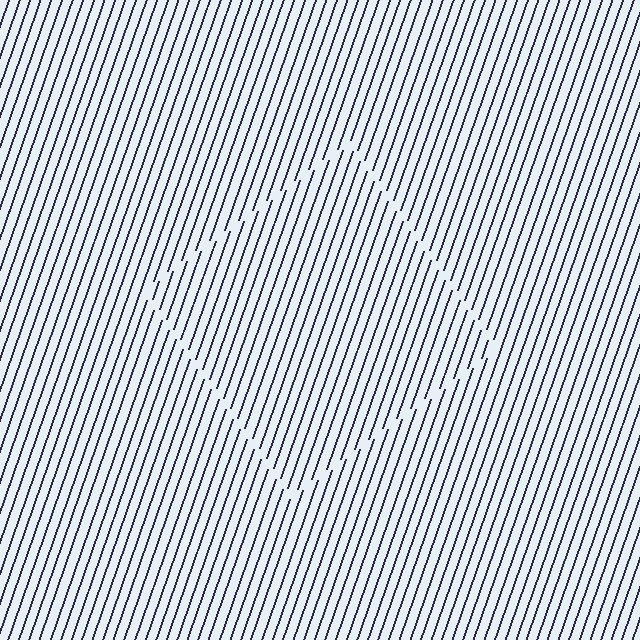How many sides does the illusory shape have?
4 sides — the line-ends trace a square.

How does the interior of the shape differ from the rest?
The interior of the shape contains the same grating, shifted by half a period — the contour is defined by the phase discontinuity where line-ends from the inner and outer gratings abut.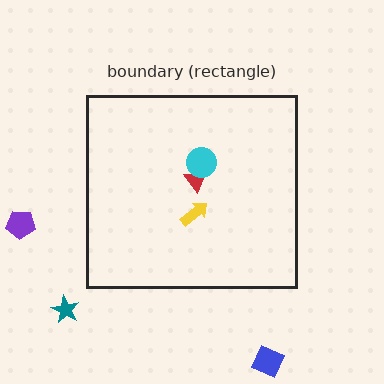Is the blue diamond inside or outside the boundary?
Outside.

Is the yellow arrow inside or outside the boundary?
Inside.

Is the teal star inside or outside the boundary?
Outside.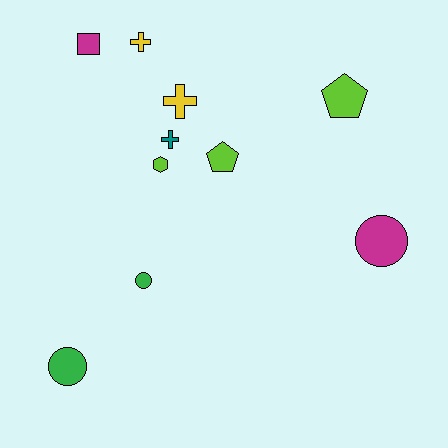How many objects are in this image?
There are 10 objects.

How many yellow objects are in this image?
There are 2 yellow objects.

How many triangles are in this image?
There are no triangles.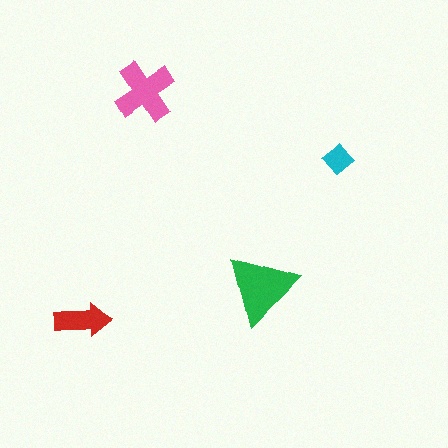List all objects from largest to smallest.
The green triangle, the pink cross, the red arrow, the cyan diamond.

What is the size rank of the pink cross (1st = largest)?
2nd.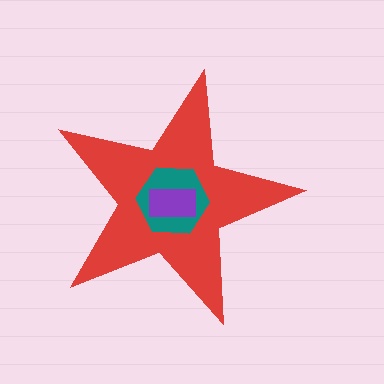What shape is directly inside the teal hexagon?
The purple rectangle.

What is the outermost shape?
The red star.